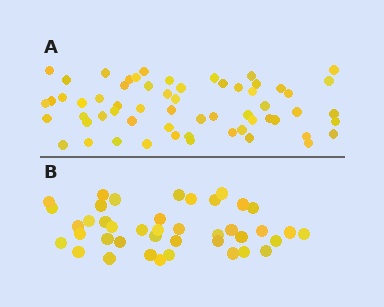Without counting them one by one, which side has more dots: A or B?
Region A (the top region) has more dots.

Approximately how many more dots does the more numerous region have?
Region A has approximately 20 more dots than region B.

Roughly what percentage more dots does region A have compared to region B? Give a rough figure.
About 45% more.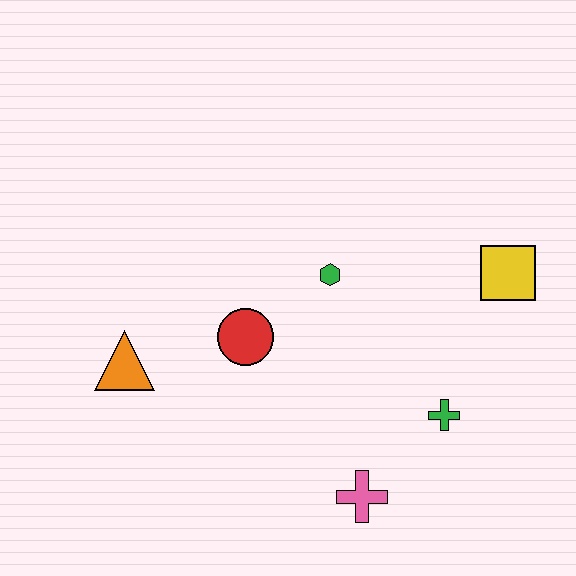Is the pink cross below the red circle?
Yes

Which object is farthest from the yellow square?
The orange triangle is farthest from the yellow square.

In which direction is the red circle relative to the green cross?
The red circle is to the left of the green cross.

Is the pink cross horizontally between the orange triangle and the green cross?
Yes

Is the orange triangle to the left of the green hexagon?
Yes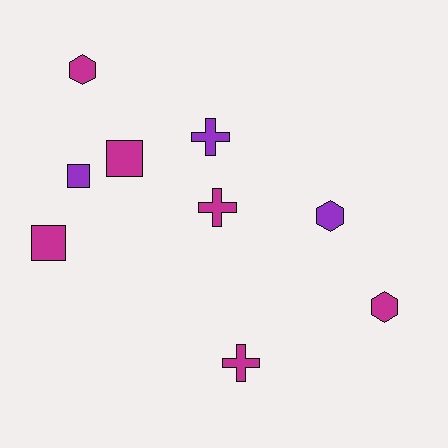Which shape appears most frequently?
Hexagon, with 3 objects.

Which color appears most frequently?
Magenta, with 6 objects.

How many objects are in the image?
There are 9 objects.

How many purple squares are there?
There is 1 purple square.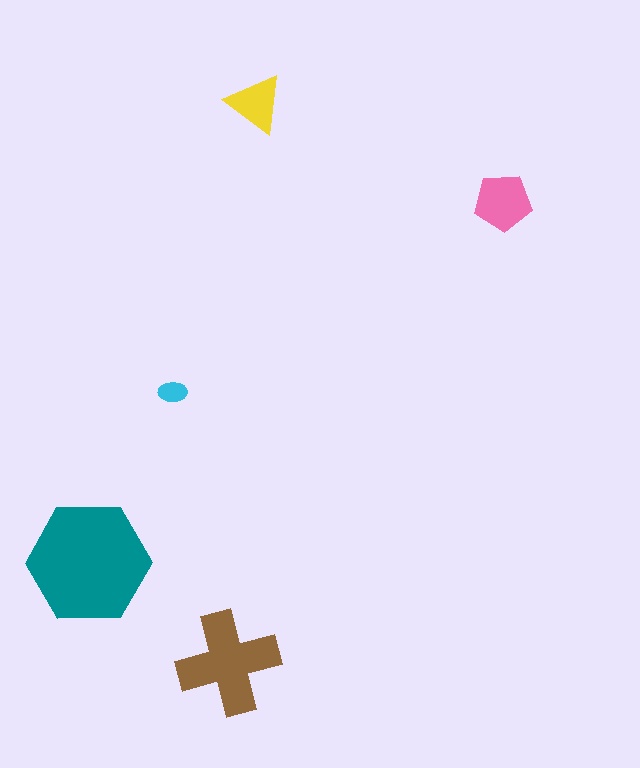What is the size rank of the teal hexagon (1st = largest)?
1st.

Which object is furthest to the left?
The teal hexagon is leftmost.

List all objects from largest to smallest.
The teal hexagon, the brown cross, the pink pentagon, the yellow triangle, the cyan ellipse.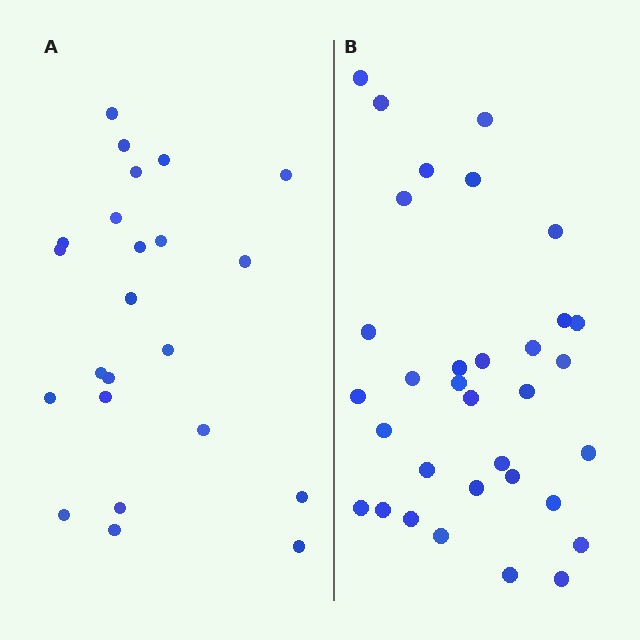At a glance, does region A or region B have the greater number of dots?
Region B (the right region) has more dots.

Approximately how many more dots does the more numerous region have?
Region B has roughly 10 or so more dots than region A.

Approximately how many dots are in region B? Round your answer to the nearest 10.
About 30 dots. (The exact count is 33, which rounds to 30.)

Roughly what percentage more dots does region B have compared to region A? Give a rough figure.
About 45% more.